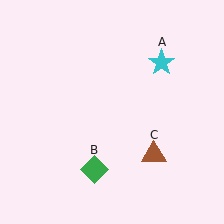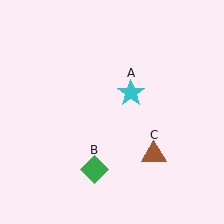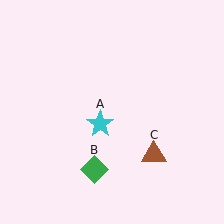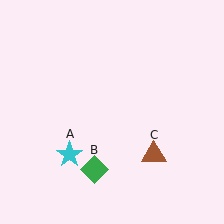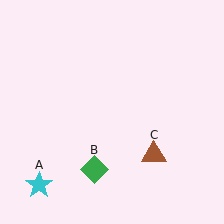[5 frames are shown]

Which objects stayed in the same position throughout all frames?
Green diamond (object B) and brown triangle (object C) remained stationary.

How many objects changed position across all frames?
1 object changed position: cyan star (object A).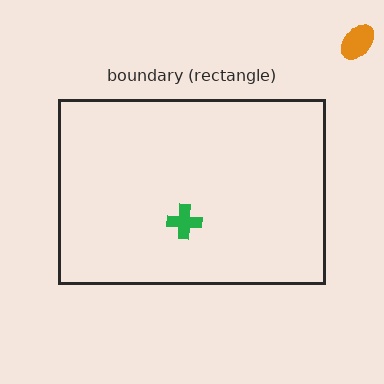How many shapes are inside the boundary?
1 inside, 1 outside.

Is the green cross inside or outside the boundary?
Inside.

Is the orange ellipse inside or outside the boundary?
Outside.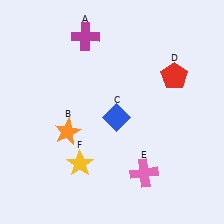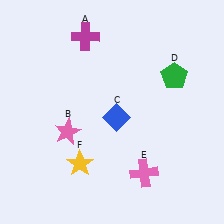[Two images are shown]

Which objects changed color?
B changed from orange to pink. D changed from red to green.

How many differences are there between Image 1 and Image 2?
There are 2 differences between the two images.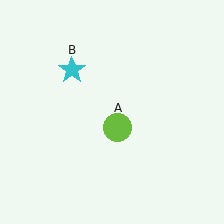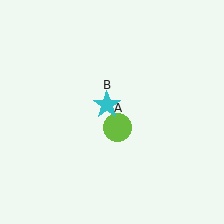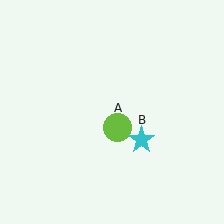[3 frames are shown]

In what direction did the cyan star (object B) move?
The cyan star (object B) moved down and to the right.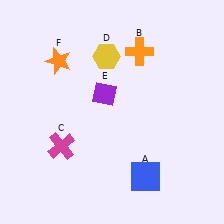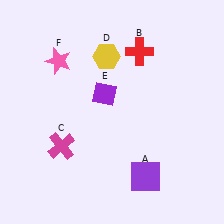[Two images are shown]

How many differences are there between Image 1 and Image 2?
There are 3 differences between the two images.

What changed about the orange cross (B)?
In Image 1, B is orange. In Image 2, it changed to red.